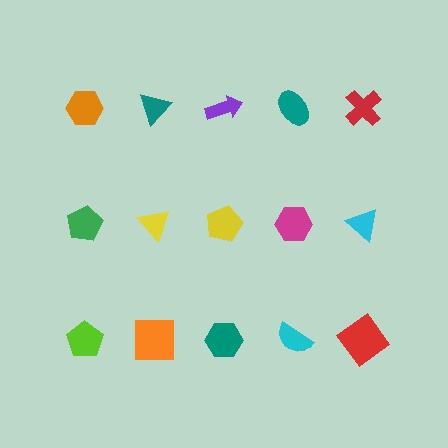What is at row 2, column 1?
A green pentagon.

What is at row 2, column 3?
A yellow pentagon.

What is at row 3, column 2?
An orange square.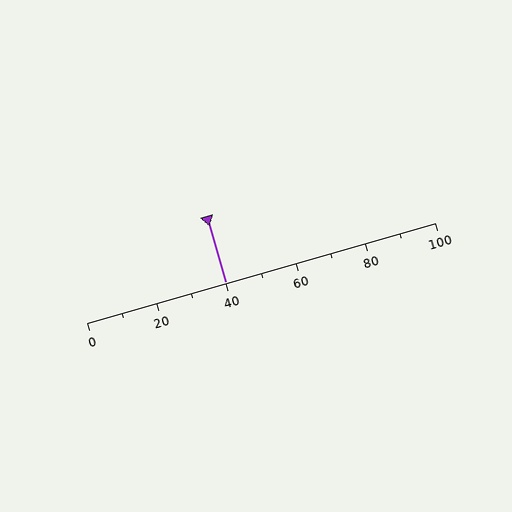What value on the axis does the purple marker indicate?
The marker indicates approximately 40.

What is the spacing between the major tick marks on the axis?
The major ticks are spaced 20 apart.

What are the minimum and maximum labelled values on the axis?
The axis runs from 0 to 100.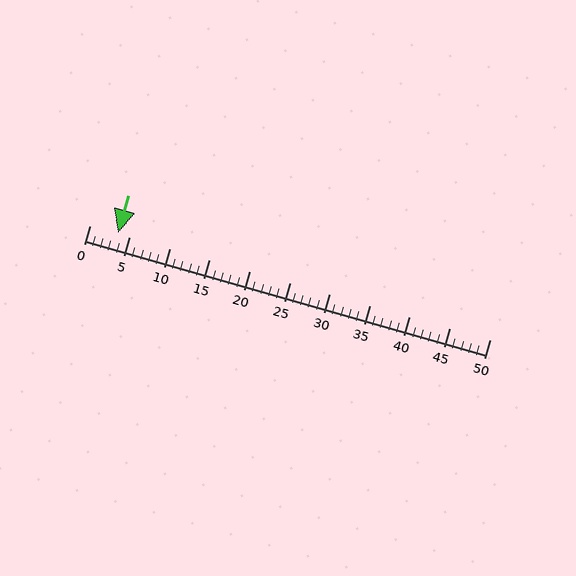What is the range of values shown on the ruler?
The ruler shows values from 0 to 50.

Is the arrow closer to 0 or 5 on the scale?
The arrow is closer to 5.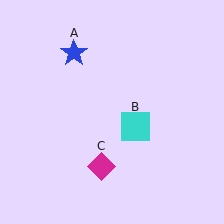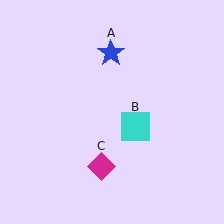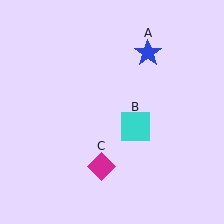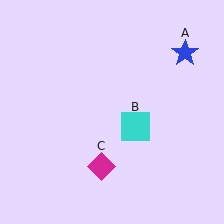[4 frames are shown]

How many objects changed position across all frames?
1 object changed position: blue star (object A).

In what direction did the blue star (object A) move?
The blue star (object A) moved right.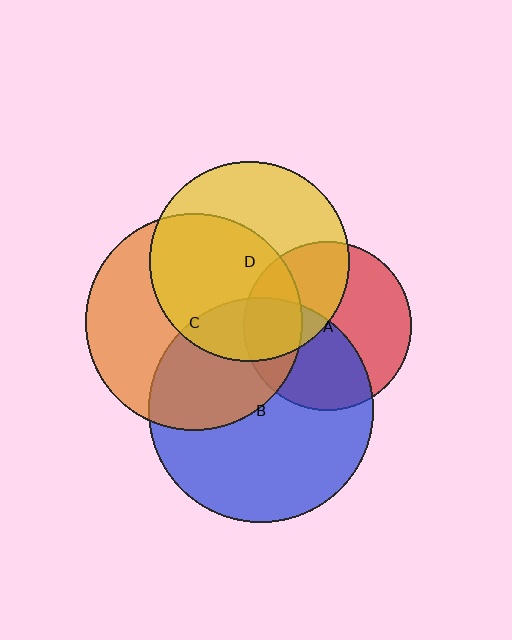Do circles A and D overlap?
Yes.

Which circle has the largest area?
Circle B (blue).